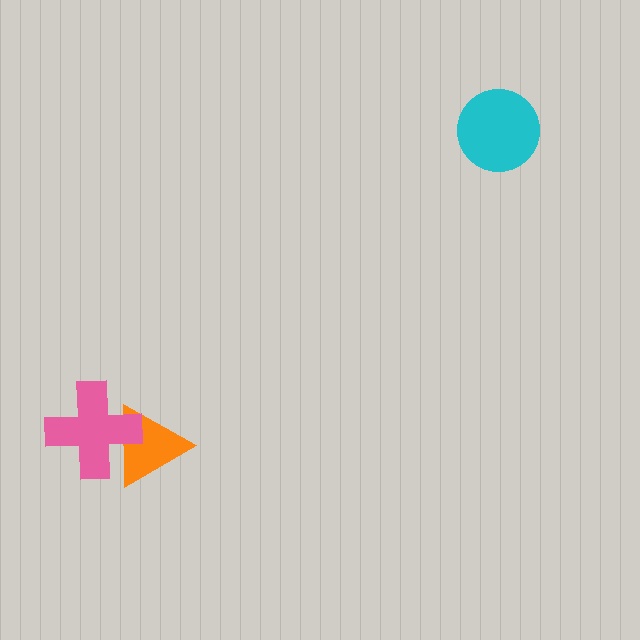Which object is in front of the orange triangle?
The pink cross is in front of the orange triangle.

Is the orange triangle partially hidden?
Yes, it is partially covered by another shape.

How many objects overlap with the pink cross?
1 object overlaps with the pink cross.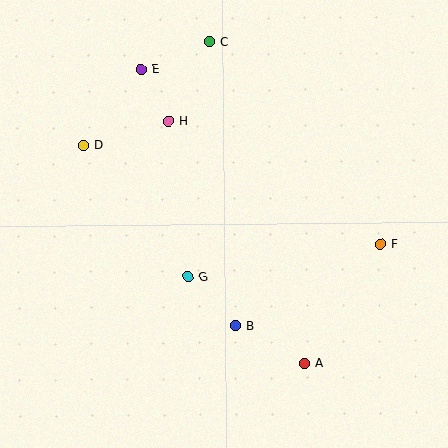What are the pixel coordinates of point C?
Point C is at (210, 42).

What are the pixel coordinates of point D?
Point D is at (84, 145).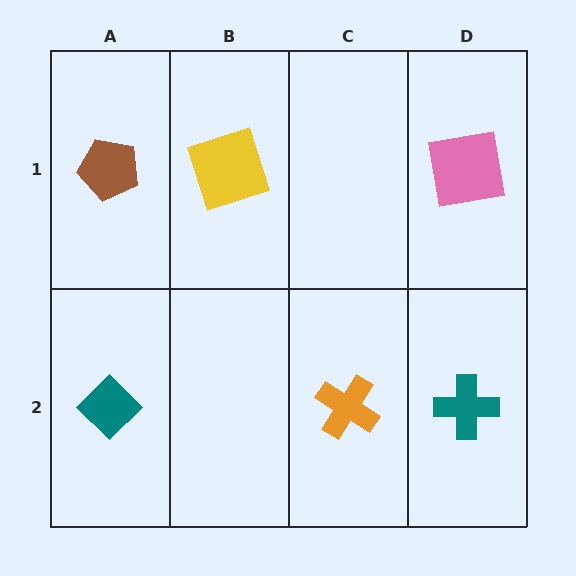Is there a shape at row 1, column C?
No, that cell is empty.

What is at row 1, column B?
A yellow square.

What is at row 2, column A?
A teal diamond.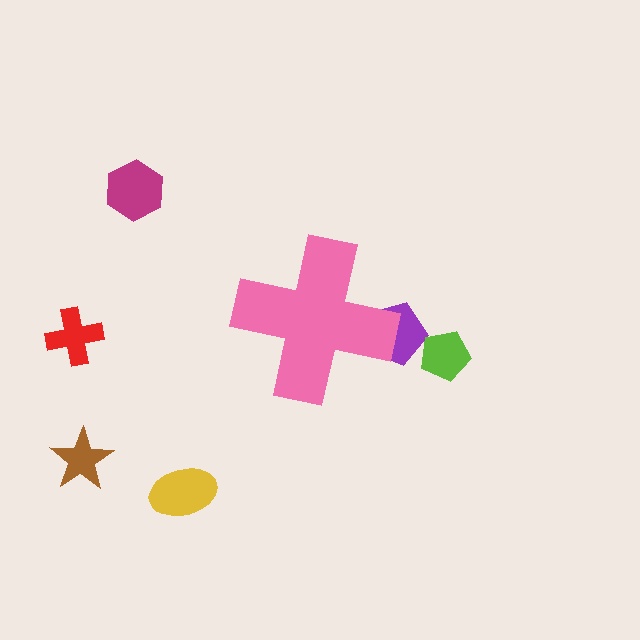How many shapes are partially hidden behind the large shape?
1 shape is partially hidden.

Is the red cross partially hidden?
No, the red cross is fully visible.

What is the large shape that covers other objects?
A pink cross.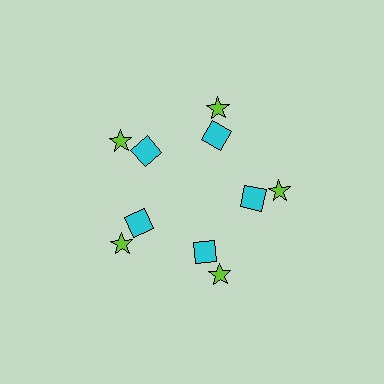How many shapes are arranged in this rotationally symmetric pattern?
There are 10 shapes, arranged in 5 groups of 2.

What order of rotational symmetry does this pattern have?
This pattern has 5-fold rotational symmetry.